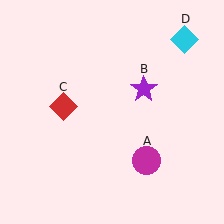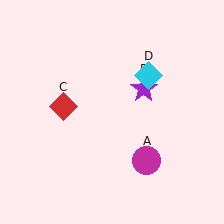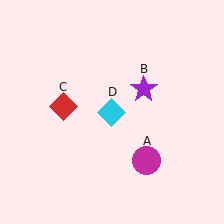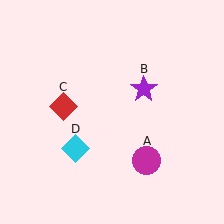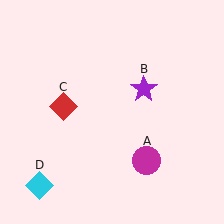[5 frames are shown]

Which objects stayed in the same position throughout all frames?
Magenta circle (object A) and purple star (object B) and red diamond (object C) remained stationary.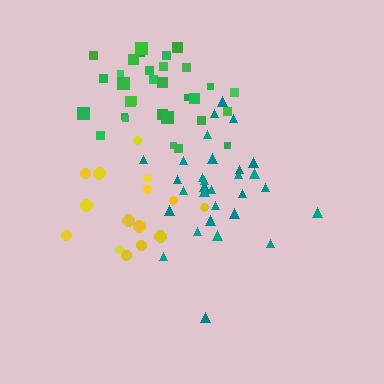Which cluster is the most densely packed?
Green.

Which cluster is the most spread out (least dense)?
Teal.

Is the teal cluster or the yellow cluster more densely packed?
Yellow.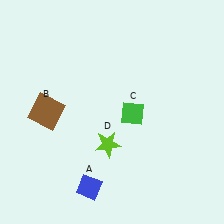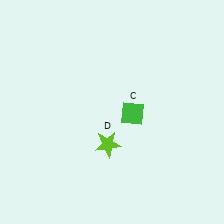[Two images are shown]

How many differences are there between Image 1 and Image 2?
There are 2 differences between the two images.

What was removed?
The blue diamond (A), the brown square (B) were removed in Image 2.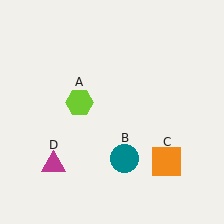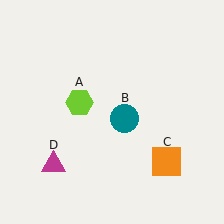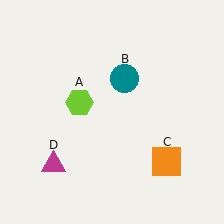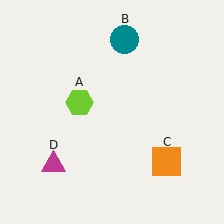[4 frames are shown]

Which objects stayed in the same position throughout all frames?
Lime hexagon (object A) and orange square (object C) and magenta triangle (object D) remained stationary.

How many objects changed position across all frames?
1 object changed position: teal circle (object B).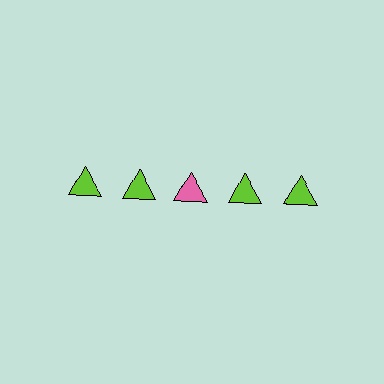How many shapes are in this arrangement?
There are 5 shapes arranged in a grid pattern.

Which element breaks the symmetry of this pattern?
The pink triangle in the top row, center column breaks the symmetry. All other shapes are lime triangles.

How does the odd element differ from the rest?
It has a different color: pink instead of lime.